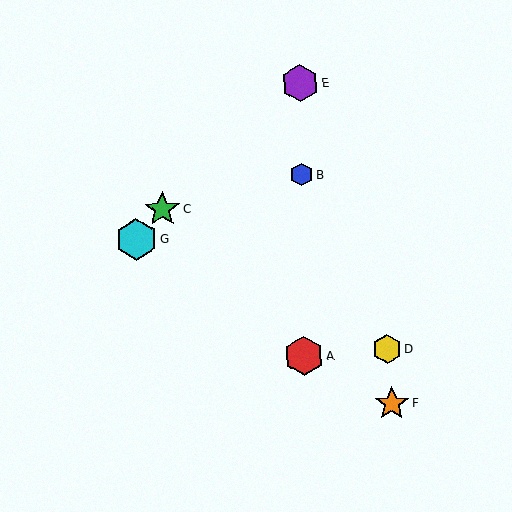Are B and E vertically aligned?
Yes, both are at x≈301.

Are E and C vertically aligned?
No, E is at x≈300 and C is at x≈162.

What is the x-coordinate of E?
Object E is at x≈300.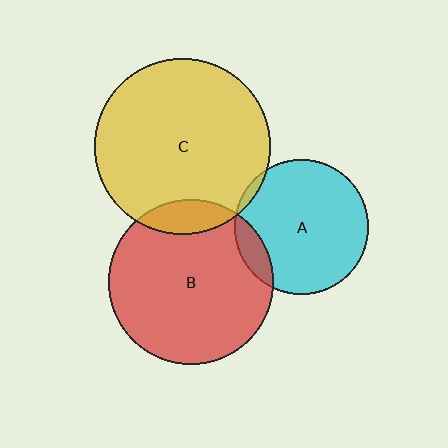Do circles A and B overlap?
Yes.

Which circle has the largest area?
Circle C (yellow).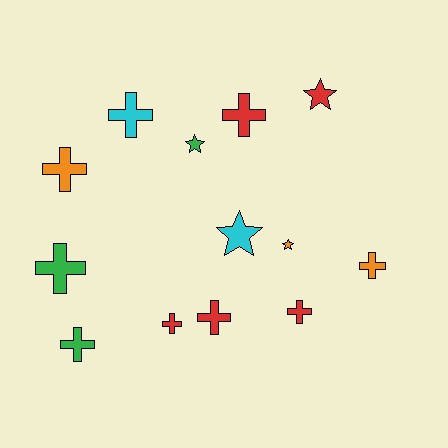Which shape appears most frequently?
Cross, with 9 objects.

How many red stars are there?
There is 1 red star.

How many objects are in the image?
There are 13 objects.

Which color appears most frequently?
Red, with 5 objects.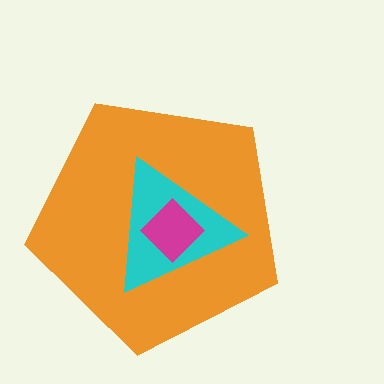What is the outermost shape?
The orange pentagon.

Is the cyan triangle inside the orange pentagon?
Yes.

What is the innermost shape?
The magenta diamond.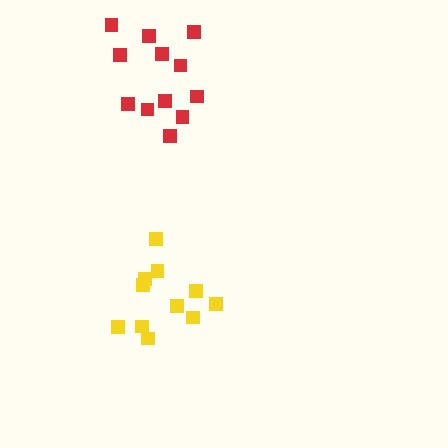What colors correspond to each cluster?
The clusters are colored: yellow, red.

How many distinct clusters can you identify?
There are 2 distinct clusters.